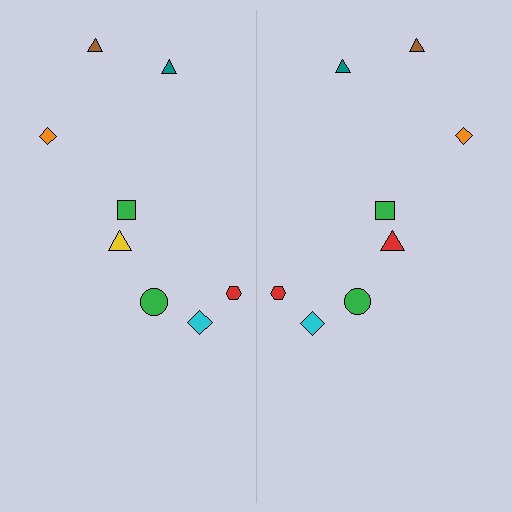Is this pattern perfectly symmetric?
No, the pattern is not perfectly symmetric. The red triangle on the right side breaks the symmetry — its mirror counterpart is yellow.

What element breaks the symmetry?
The red triangle on the right side breaks the symmetry — its mirror counterpart is yellow.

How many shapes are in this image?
There are 16 shapes in this image.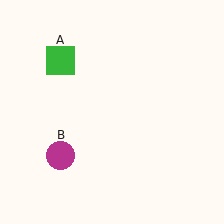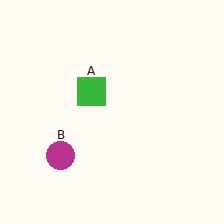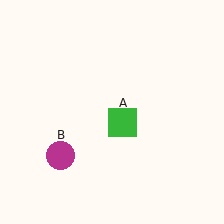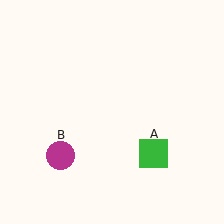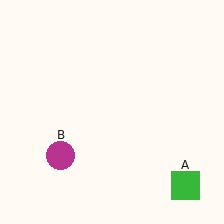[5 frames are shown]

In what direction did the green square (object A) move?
The green square (object A) moved down and to the right.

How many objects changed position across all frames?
1 object changed position: green square (object A).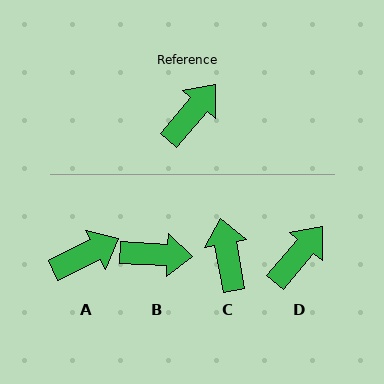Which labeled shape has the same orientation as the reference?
D.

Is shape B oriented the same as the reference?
No, it is off by about 52 degrees.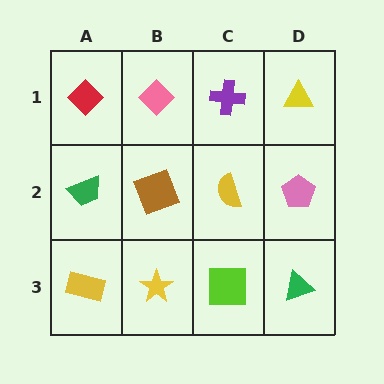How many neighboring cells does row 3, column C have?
3.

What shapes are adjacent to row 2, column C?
A purple cross (row 1, column C), a lime square (row 3, column C), a brown square (row 2, column B), a pink pentagon (row 2, column D).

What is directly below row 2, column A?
A yellow rectangle.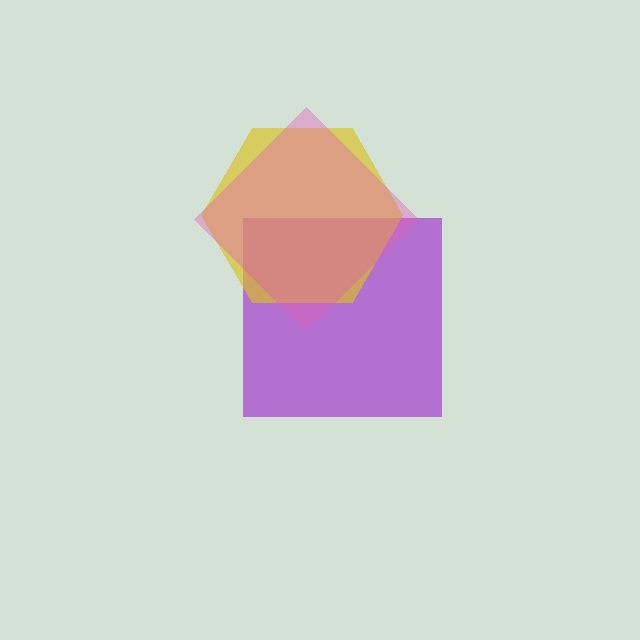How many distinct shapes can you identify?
There are 3 distinct shapes: a purple square, a yellow hexagon, a pink diamond.